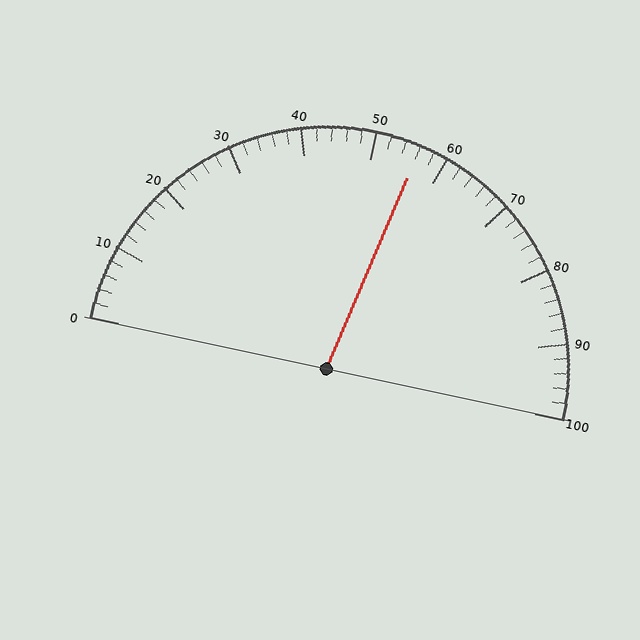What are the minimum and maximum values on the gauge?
The gauge ranges from 0 to 100.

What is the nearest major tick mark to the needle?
The nearest major tick mark is 60.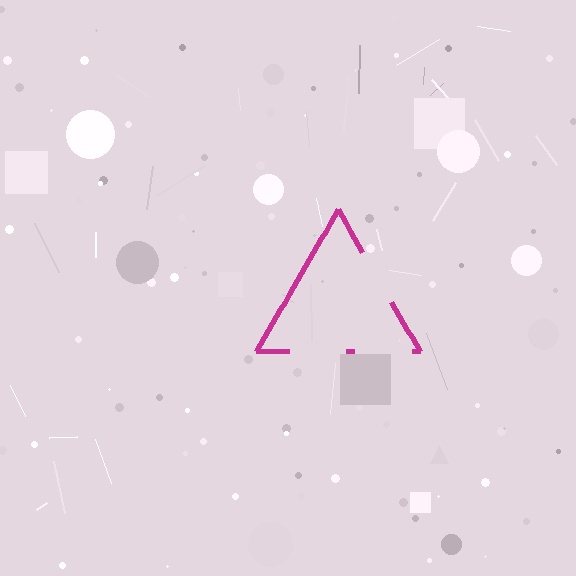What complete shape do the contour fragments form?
The contour fragments form a triangle.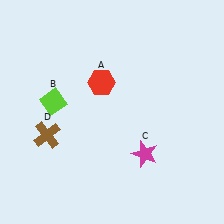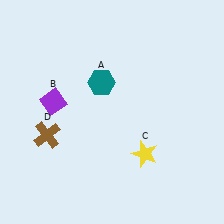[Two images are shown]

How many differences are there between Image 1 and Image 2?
There are 3 differences between the two images.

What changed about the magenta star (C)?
In Image 1, C is magenta. In Image 2, it changed to yellow.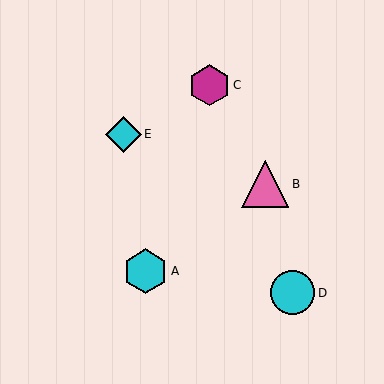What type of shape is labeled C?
Shape C is a magenta hexagon.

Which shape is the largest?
The pink triangle (labeled B) is the largest.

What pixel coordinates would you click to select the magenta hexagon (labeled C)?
Click at (210, 85) to select the magenta hexagon C.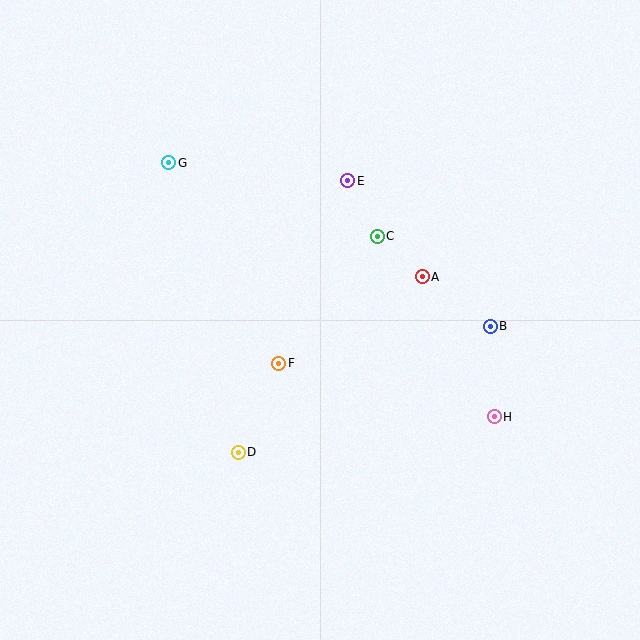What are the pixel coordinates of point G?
Point G is at (169, 163).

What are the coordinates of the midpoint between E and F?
The midpoint between E and F is at (313, 272).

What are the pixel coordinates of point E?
Point E is at (348, 181).